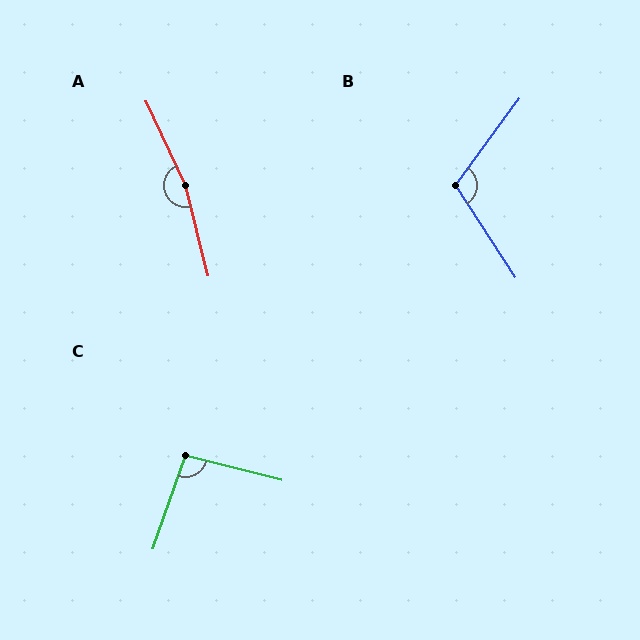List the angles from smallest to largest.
C (95°), B (111°), A (168°).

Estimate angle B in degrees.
Approximately 111 degrees.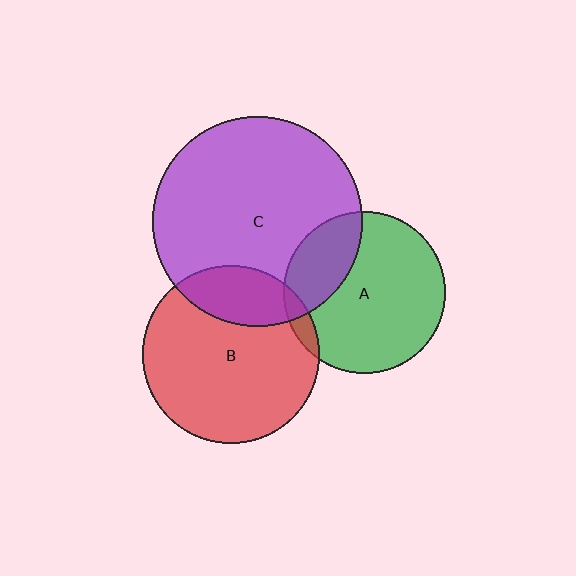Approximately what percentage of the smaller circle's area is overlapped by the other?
Approximately 20%.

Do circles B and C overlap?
Yes.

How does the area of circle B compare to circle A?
Approximately 1.2 times.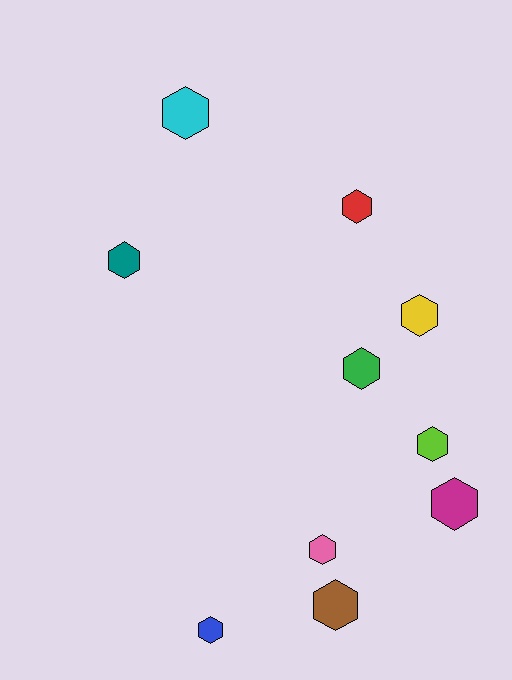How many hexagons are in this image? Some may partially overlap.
There are 10 hexagons.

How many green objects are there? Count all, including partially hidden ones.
There is 1 green object.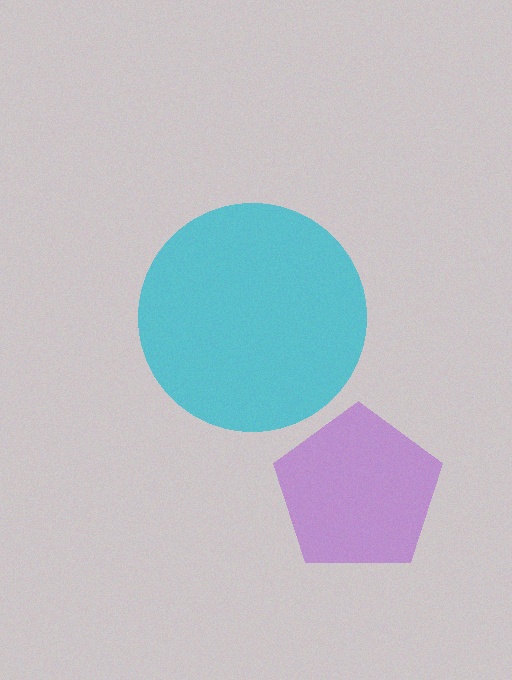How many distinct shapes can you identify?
There are 2 distinct shapes: a cyan circle, a purple pentagon.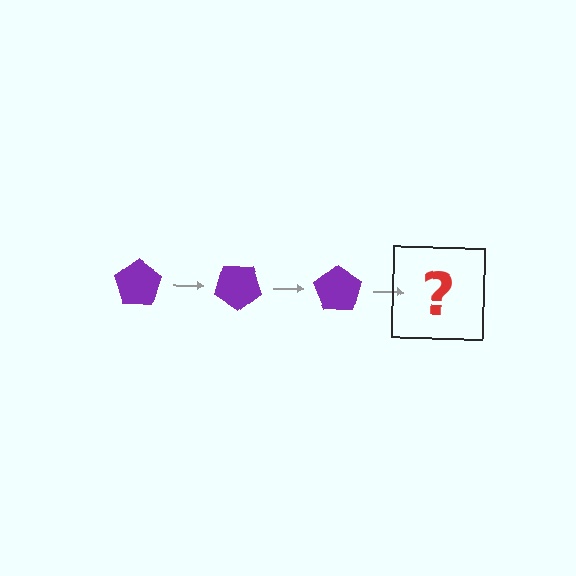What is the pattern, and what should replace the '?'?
The pattern is that the pentagon rotates 35 degrees each step. The '?' should be a purple pentagon rotated 105 degrees.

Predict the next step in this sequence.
The next step is a purple pentagon rotated 105 degrees.